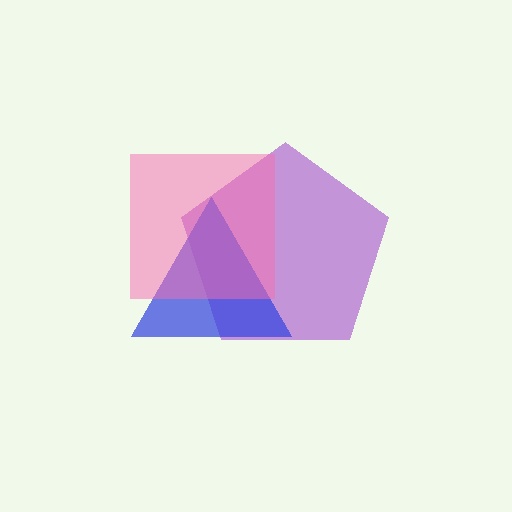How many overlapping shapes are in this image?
There are 3 overlapping shapes in the image.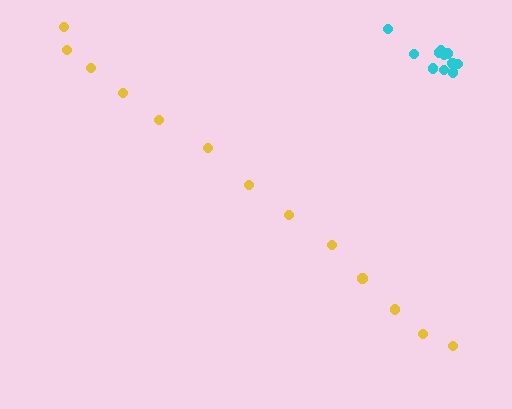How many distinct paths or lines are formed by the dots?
There are 2 distinct paths.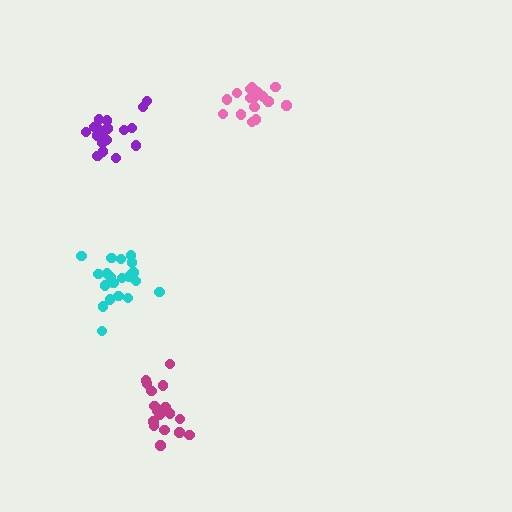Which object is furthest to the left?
The purple cluster is leftmost.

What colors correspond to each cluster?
The clusters are colored: pink, magenta, cyan, purple.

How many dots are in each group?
Group 1: 17 dots, Group 2: 17 dots, Group 3: 21 dots, Group 4: 18 dots (73 total).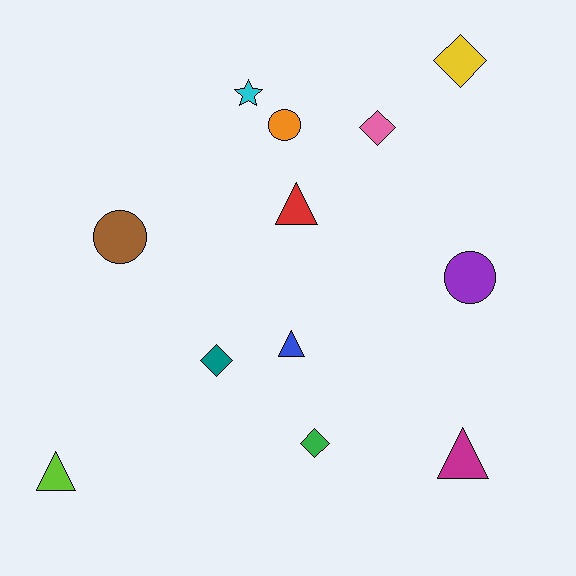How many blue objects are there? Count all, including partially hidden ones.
There is 1 blue object.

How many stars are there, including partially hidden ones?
There is 1 star.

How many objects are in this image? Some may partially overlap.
There are 12 objects.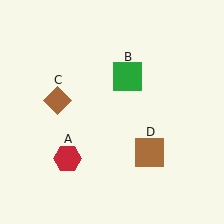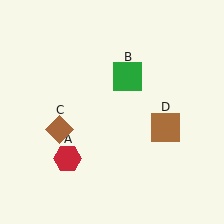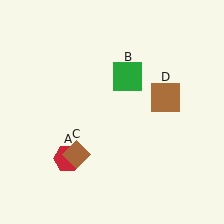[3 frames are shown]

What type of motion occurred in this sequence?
The brown diamond (object C), brown square (object D) rotated counterclockwise around the center of the scene.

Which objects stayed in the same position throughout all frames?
Red hexagon (object A) and green square (object B) remained stationary.